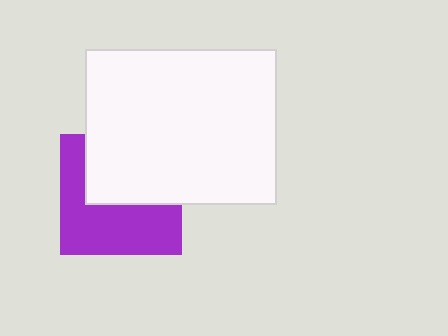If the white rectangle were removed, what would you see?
You would see the complete purple square.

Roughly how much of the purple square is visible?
About half of it is visible (roughly 54%).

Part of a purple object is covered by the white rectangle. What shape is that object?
It is a square.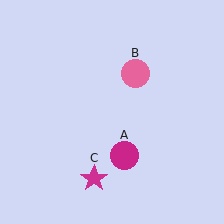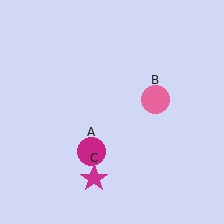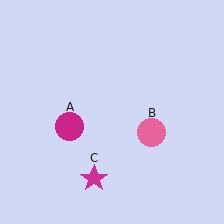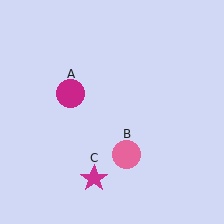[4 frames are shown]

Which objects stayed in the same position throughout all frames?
Magenta star (object C) remained stationary.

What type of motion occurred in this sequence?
The magenta circle (object A), pink circle (object B) rotated clockwise around the center of the scene.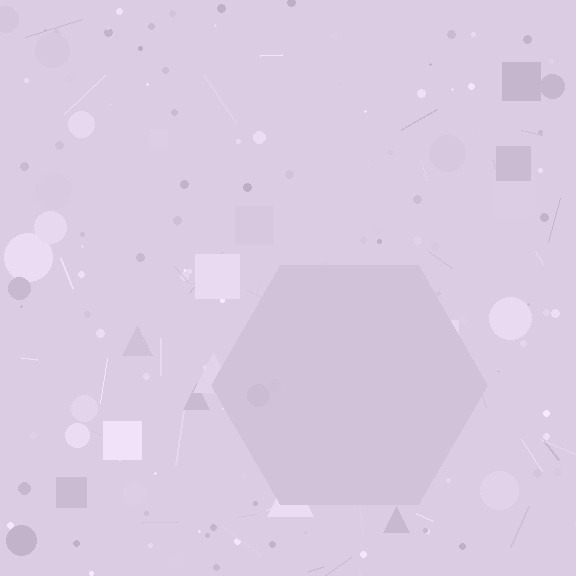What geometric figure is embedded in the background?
A hexagon is embedded in the background.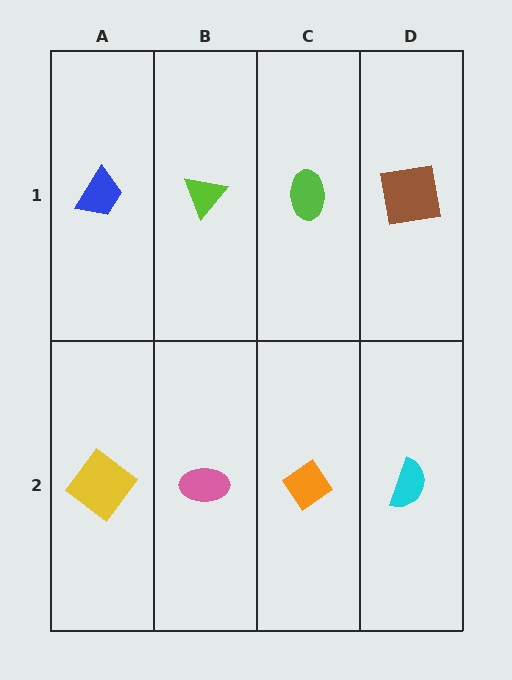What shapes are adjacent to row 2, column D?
A brown square (row 1, column D), an orange diamond (row 2, column C).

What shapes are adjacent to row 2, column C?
A lime ellipse (row 1, column C), a pink ellipse (row 2, column B), a cyan semicircle (row 2, column D).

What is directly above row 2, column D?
A brown square.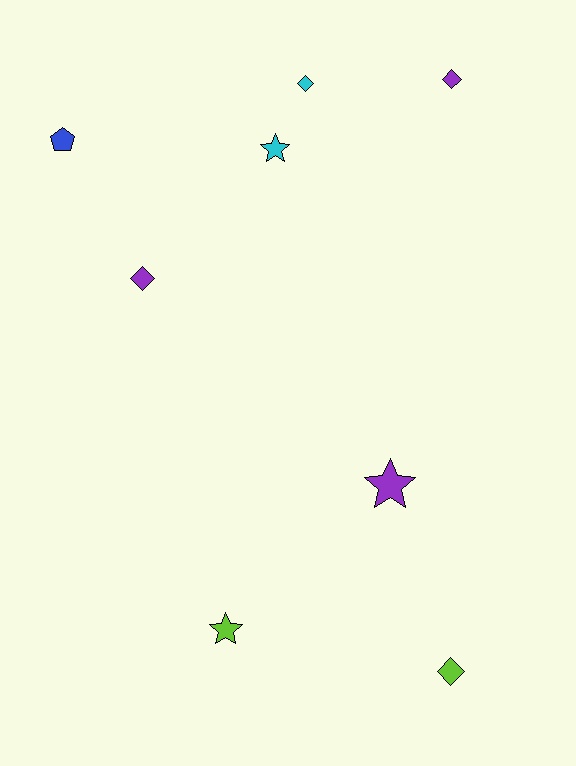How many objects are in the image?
There are 8 objects.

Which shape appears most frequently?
Diamond, with 4 objects.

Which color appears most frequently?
Purple, with 3 objects.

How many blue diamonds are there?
There are no blue diamonds.